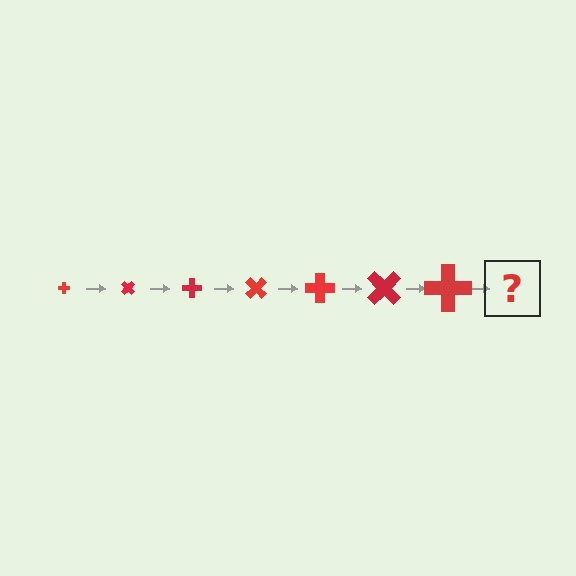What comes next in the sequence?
The next element should be a cross, larger than the previous one and rotated 315 degrees from the start.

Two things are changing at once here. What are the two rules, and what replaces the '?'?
The two rules are that the cross grows larger each step and it rotates 45 degrees each step. The '?' should be a cross, larger than the previous one and rotated 315 degrees from the start.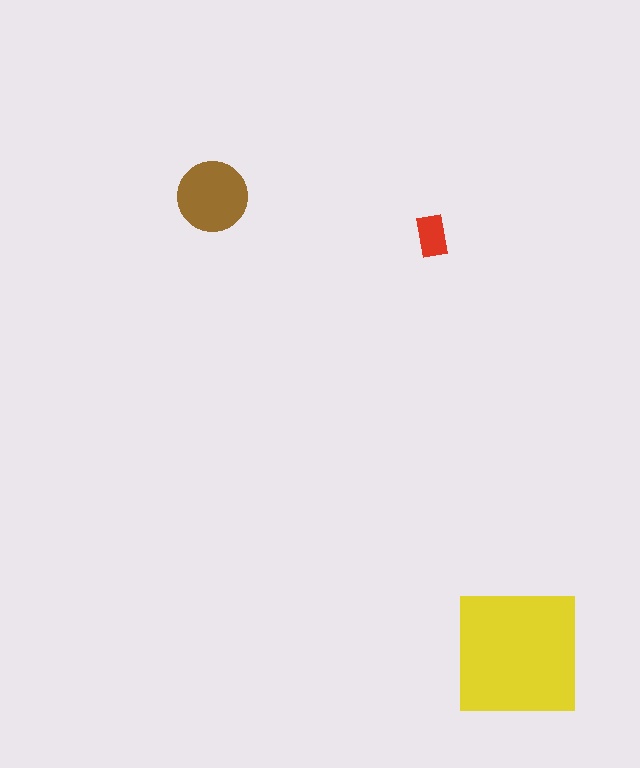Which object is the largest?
The yellow square.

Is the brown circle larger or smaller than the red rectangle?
Larger.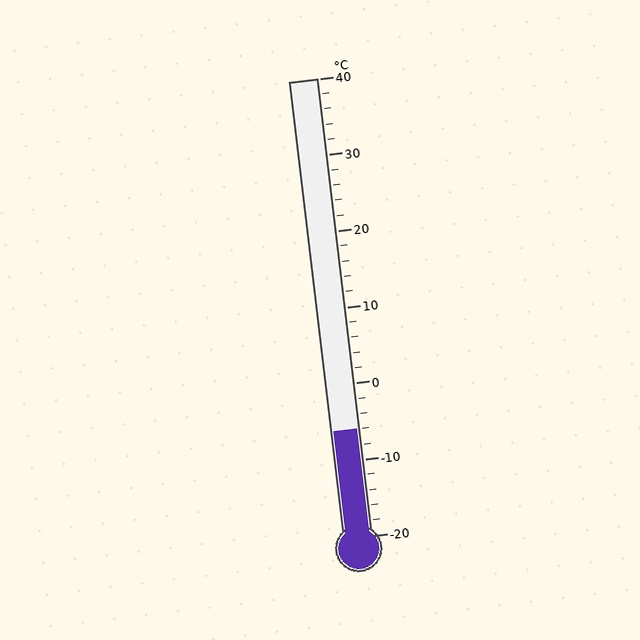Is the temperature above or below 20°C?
The temperature is below 20°C.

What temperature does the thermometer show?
The thermometer shows approximately -6°C.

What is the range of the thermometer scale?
The thermometer scale ranges from -20°C to 40°C.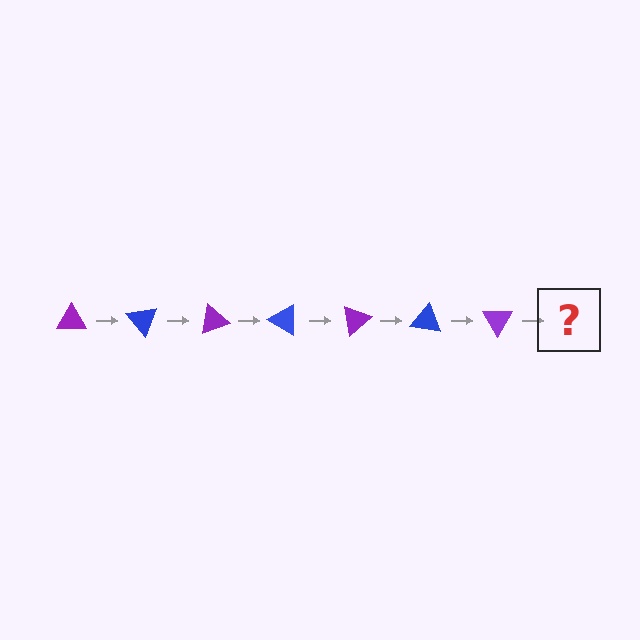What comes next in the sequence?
The next element should be a blue triangle, rotated 350 degrees from the start.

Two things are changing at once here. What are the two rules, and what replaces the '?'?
The two rules are that it rotates 50 degrees each step and the color cycles through purple and blue. The '?' should be a blue triangle, rotated 350 degrees from the start.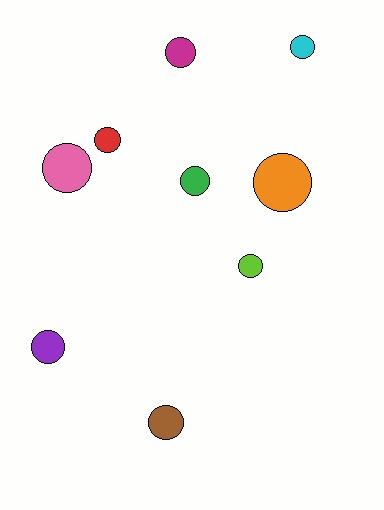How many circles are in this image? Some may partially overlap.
There are 9 circles.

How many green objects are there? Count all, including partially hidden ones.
There is 1 green object.